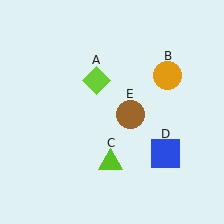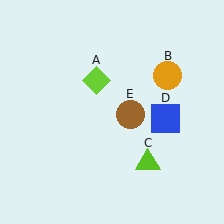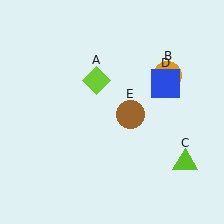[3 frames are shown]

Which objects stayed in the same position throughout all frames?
Lime diamond (object A) and orange circle (object B) and brown circle (object E) remained stationary.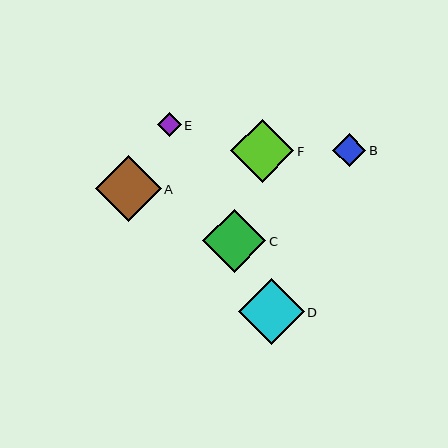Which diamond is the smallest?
Diamond E is the smallest with a size of approximately 23 pixels.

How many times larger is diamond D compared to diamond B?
Diamond D is approximately 2.0 times the size of diamond B.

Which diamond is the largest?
Diamond D is the largest with a size of approximately 66 pixels.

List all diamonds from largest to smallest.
From largest to smallest: D, A, F, C, B, E.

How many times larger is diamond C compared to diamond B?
Diamond C is approximately 1.9 times the size of diamond B.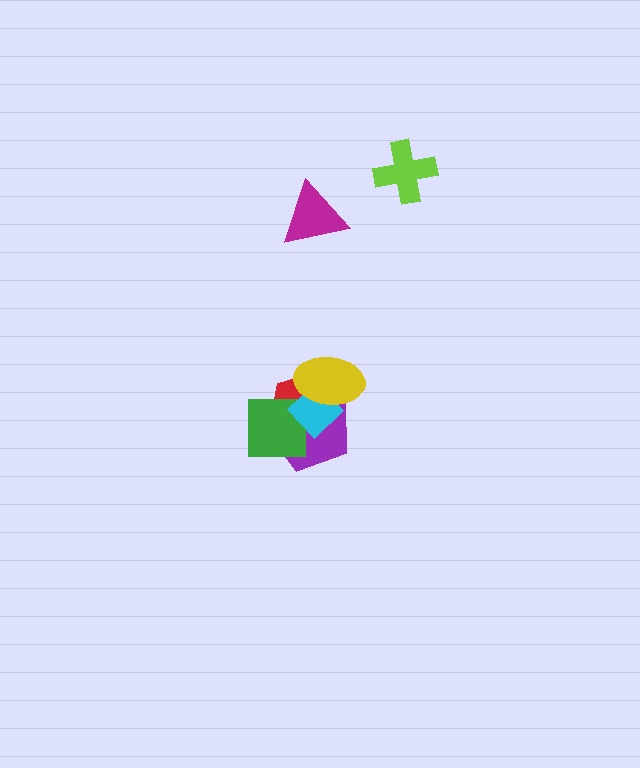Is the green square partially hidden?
Yes, it is partially covered by another shape.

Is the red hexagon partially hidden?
Yes, it is partially covered by another shape.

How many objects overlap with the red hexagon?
4 objects overlap with the red hexagon.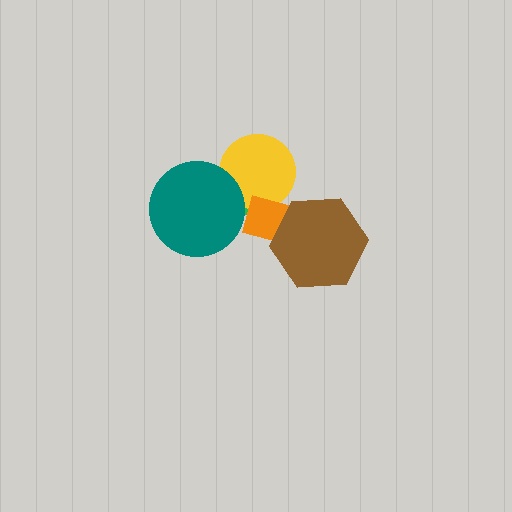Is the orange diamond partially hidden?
Yes, it is partially covered by another shape.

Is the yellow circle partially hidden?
Yes, it is partially covered by another shape.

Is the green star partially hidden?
Yes, it is partially covered by another shape.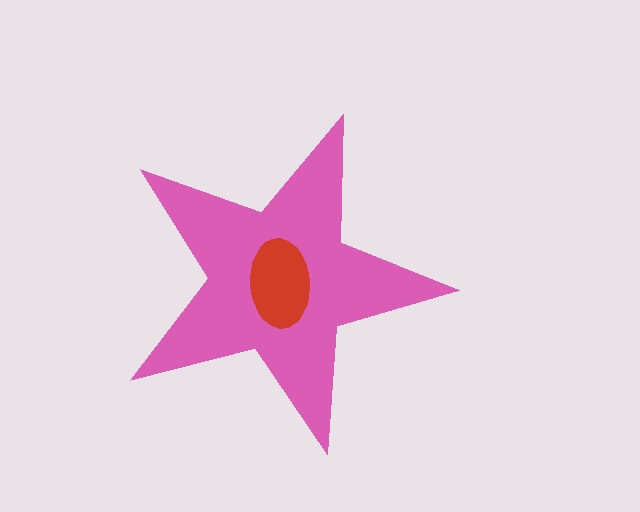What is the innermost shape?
The red ellipse.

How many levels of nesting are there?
2.